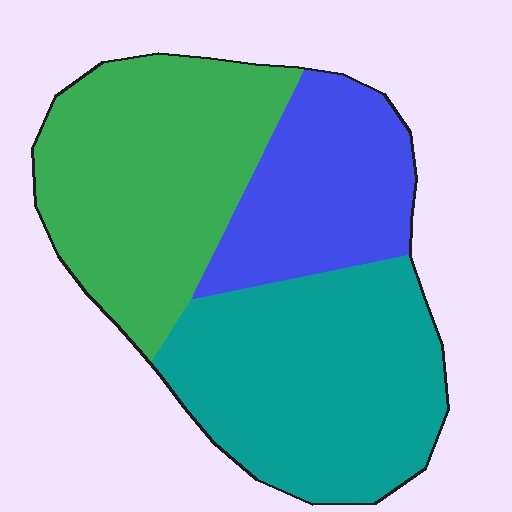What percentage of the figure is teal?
Teal takes up between a third and a half of the figure.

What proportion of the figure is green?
Green covers 37% of the figure.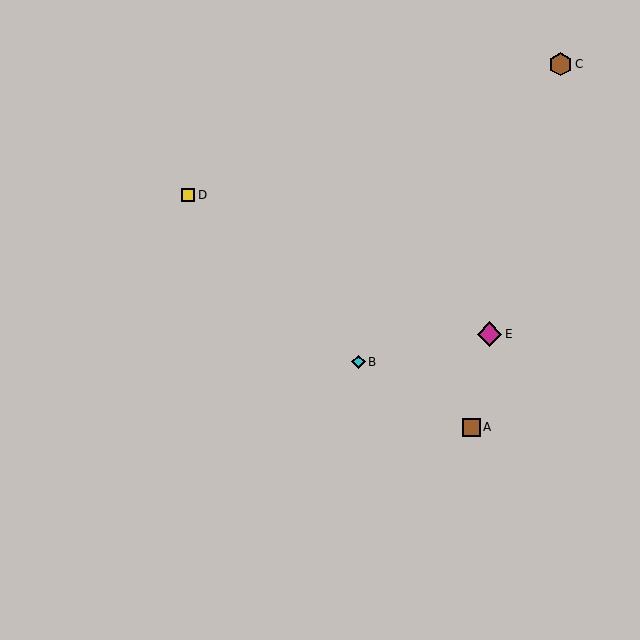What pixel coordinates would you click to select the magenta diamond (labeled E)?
Click at (489, 334) to select the magenta diamond E.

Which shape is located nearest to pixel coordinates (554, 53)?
The brown hexagon (labeled C) at (560, 64) is nearest to that location.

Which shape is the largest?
The magenta diamond (labeled E) is the largest.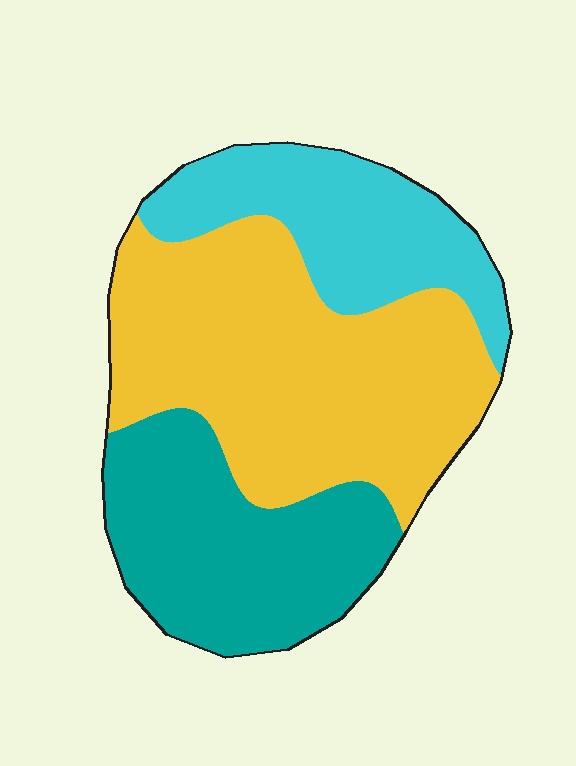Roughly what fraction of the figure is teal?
Teal covers 29% of the figure.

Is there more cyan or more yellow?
Yellow.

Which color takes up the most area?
Yellow, at roughly 50%.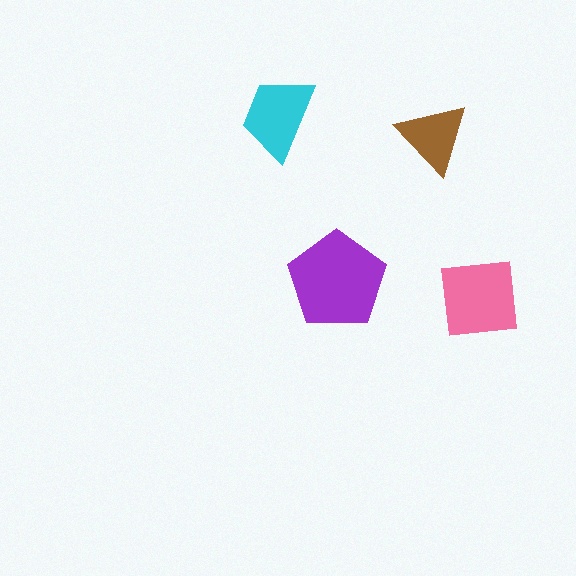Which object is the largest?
The purple pentagon.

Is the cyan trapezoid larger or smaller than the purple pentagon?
Smaller.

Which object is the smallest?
The brown triangle.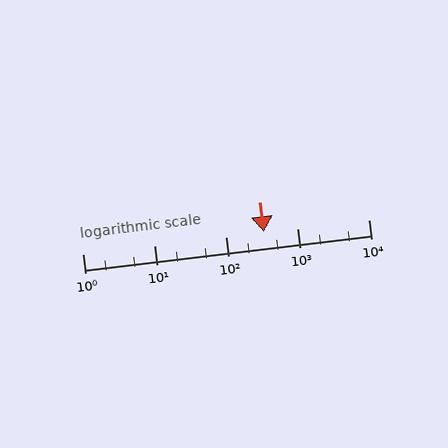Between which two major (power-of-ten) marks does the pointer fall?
The pointer is between 100 and 1000.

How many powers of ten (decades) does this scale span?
The scale spans 4 decades, from 1 to 10000.